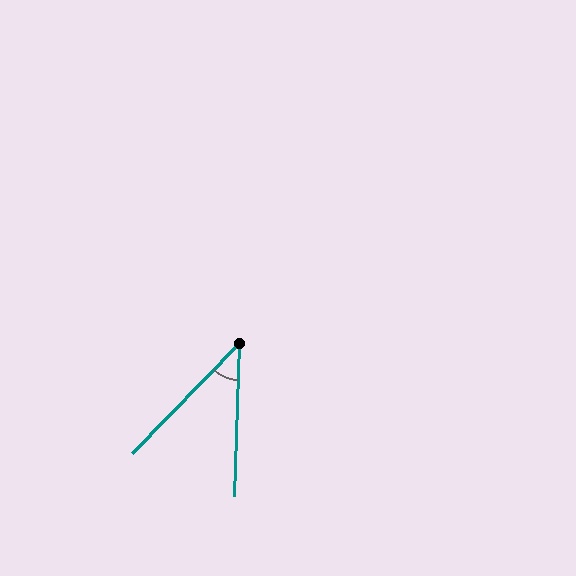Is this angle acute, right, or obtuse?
It is acute.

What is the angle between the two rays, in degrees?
Approximately 42 degrees.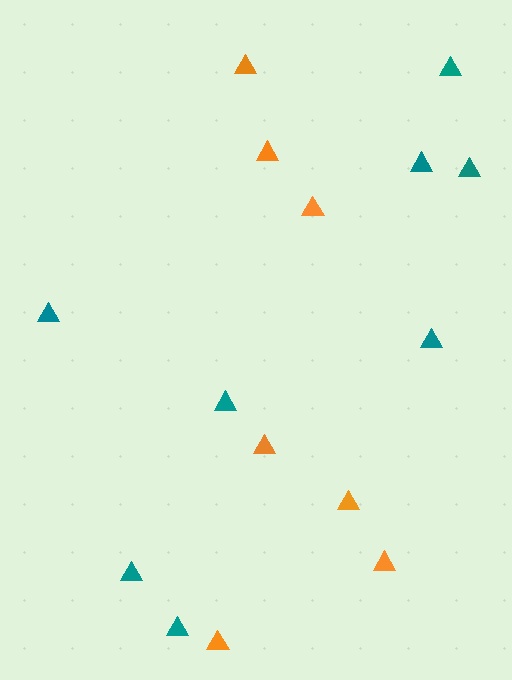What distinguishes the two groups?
There are 2 groups: one group of teal triangles (8) and one group of orange triangles (7).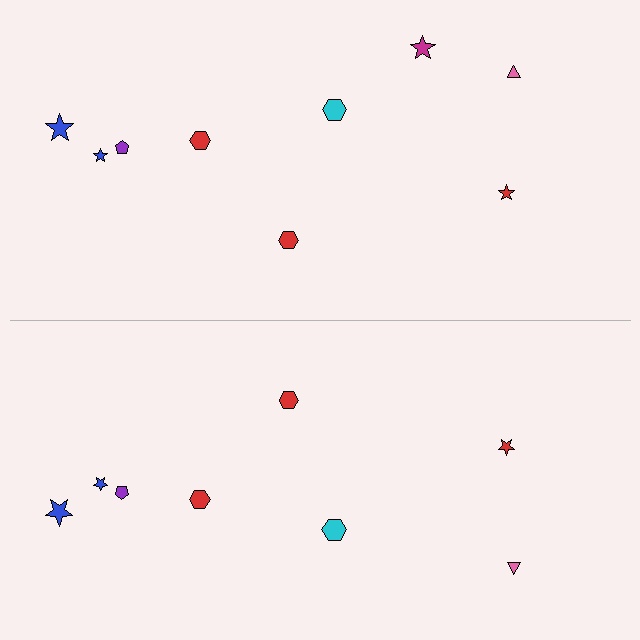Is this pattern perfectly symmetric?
No, the pattern is not perfectly symmetric. A magenta star is missing from the bottom side.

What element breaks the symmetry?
A magenta star is missing from the bottom side.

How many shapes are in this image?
There are 17 shapes in this image.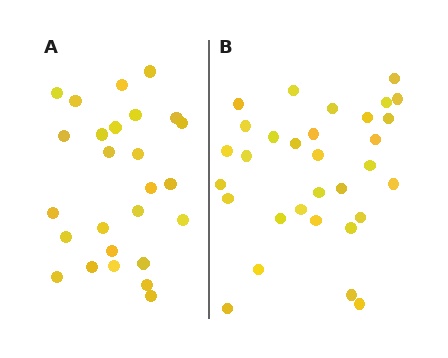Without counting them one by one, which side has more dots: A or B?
Region B (the right region) has more dots.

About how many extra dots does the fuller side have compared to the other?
Region B has about 5 more dots than region A.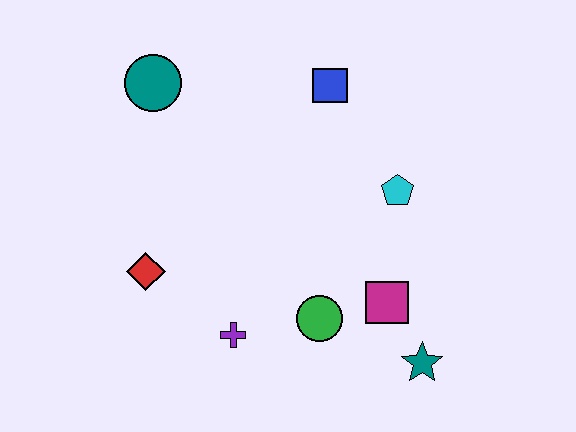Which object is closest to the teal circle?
The blue square is closest to the teal circle.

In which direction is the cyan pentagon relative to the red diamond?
The cyan pentagon is to the right of the red diamond.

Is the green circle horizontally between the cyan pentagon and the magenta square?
No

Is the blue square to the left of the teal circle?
No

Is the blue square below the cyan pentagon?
No